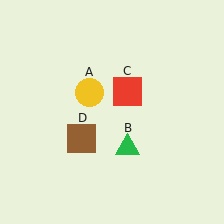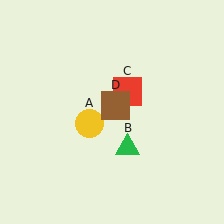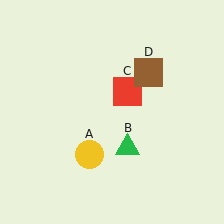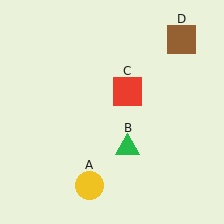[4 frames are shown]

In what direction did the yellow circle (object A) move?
The yellow circle (object A) moved down.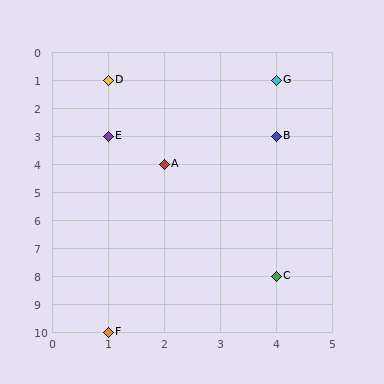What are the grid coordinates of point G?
Point G is at grid coordinates (4, 1).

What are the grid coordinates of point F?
Point F is at grid coordinates (1, 10).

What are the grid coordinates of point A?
Point A is at grid coordinates (2, 4).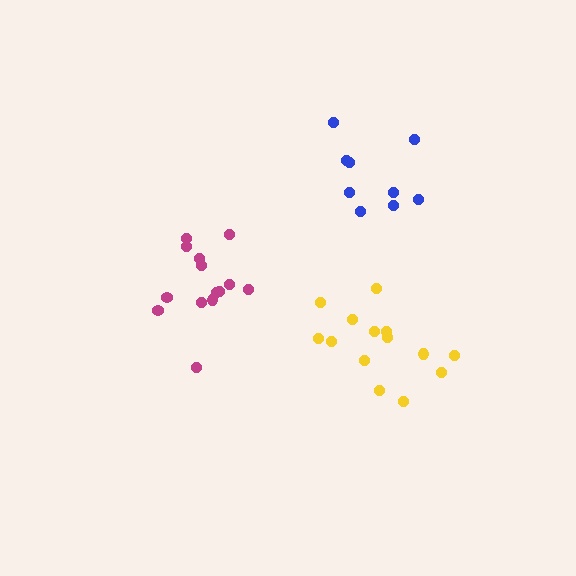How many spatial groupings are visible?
There are 3 spatial groupings.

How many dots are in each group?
Group 1: 9 dots, Group 2: 14 dots, Group 3: 15 dots (38 total).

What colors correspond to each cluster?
The clusters are colored: blue, magenta, yellow.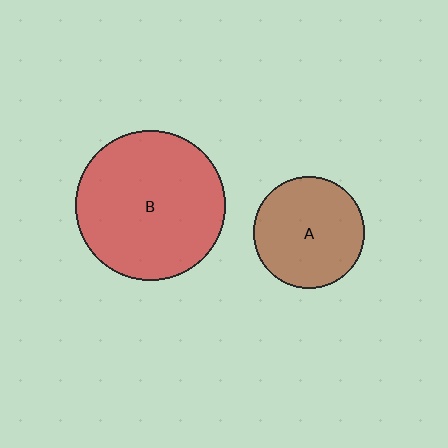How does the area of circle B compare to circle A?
Approximately 1.8 times.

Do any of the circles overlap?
No, none of the circles overlap.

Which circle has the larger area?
Circle B (red).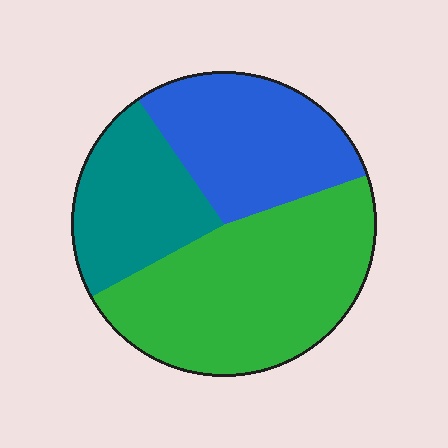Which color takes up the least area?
Teal, at roughly 25%.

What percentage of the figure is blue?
Blue covers 29% of the figure.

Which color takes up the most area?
Green, at roughly 45%.